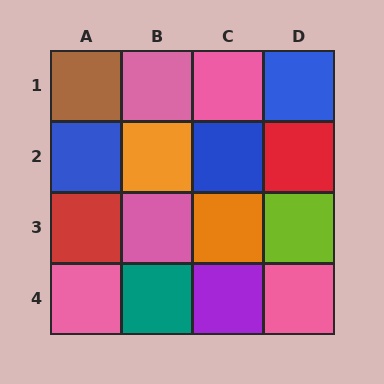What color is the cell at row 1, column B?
Pink.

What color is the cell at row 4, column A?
Pink.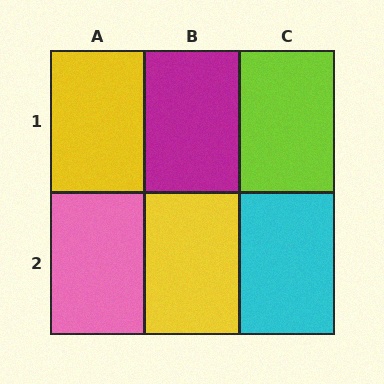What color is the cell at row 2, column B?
Yellow.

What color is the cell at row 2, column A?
Pink.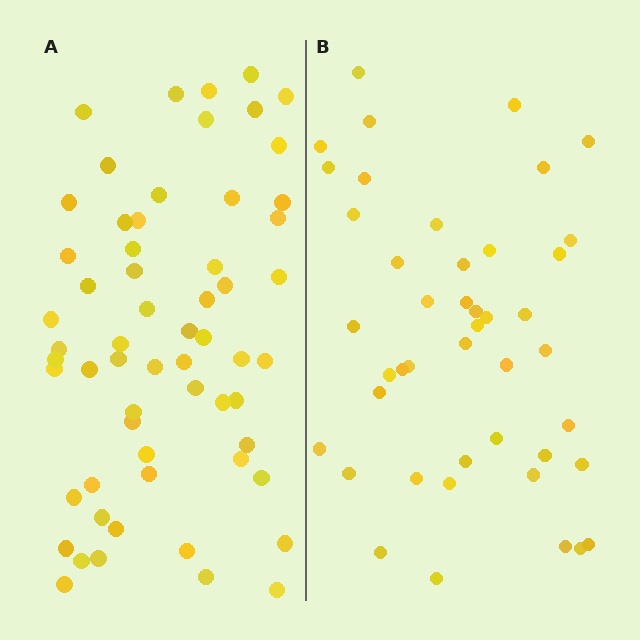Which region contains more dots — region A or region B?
Region A (the left region) has more dots.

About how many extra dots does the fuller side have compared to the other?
Region A has approximately 15 more dots than region B.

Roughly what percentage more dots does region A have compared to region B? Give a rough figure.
About 35% more.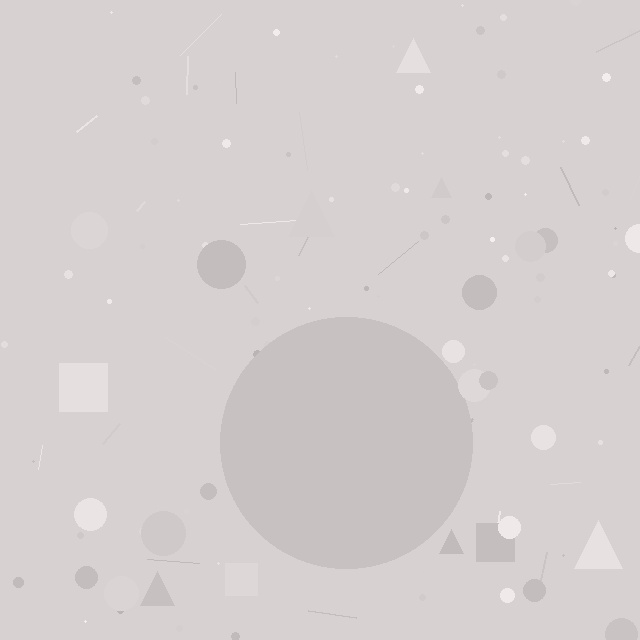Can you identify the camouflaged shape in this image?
The camouflaged shape is a circle.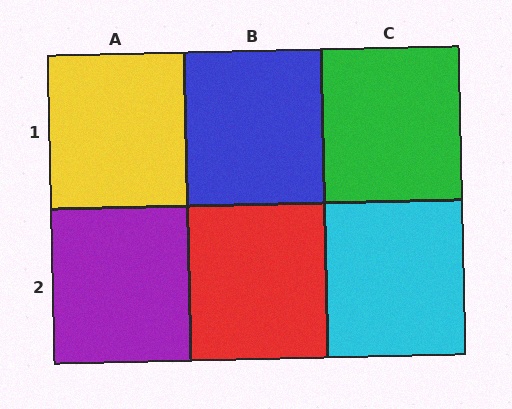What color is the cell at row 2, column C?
Cyan.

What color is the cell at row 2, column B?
Red.